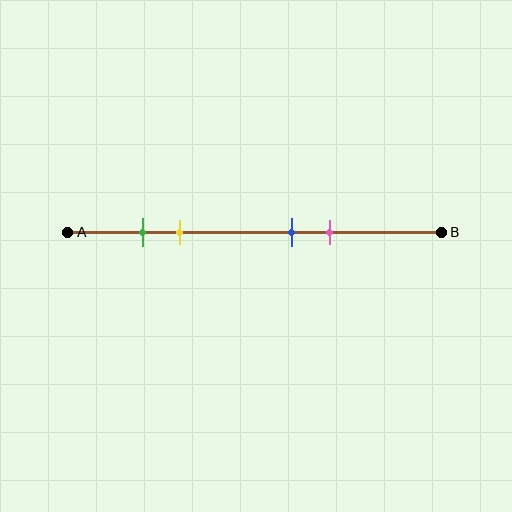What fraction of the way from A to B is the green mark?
The green mark is approximately 20% (0.2) of the way from A to B.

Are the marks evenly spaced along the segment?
No, the marks are not evenly spaced.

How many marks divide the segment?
There are 4 marks dividing the segment.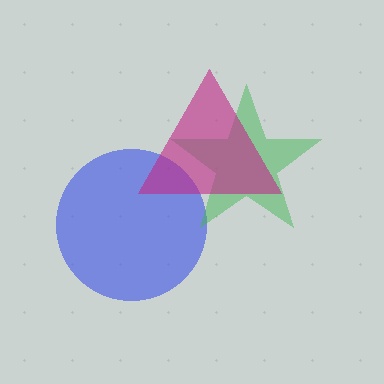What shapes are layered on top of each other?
The layered shapes are: a blue circle, a green star, a magenta triangle.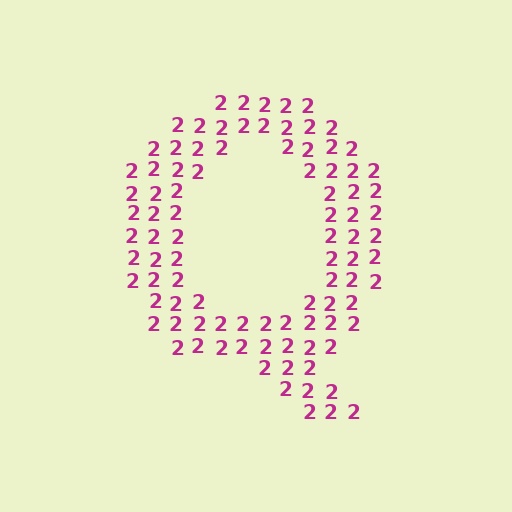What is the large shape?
The large shape is the letter Q.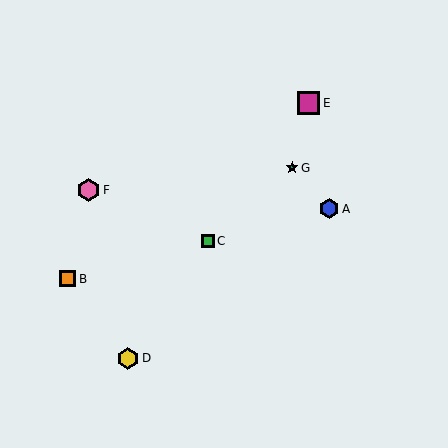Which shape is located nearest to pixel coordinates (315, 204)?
The blue hexagon (labeled A) at (329, 209) is nearest to that location.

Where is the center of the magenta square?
The center of the magenta square is at (309, 103).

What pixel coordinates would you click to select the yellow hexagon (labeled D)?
Click at (128, 358) to select the yellow hexagon D.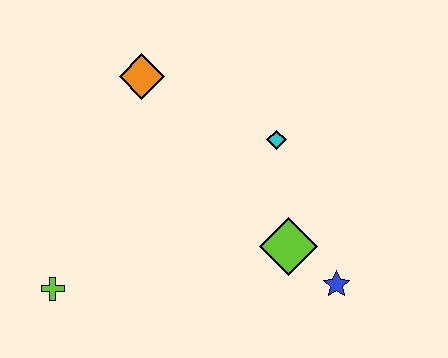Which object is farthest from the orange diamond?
The blue star is farthest from the orange diamond.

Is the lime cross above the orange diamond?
No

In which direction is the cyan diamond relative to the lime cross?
The cyan diamond is to the right of the lime cross.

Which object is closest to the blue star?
The lime diamond is closest to the blue star.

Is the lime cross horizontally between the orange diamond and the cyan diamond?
No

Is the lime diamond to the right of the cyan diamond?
Yes